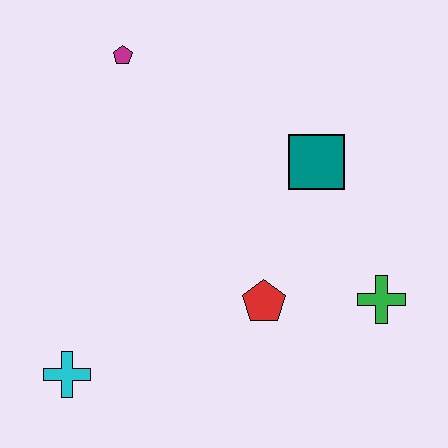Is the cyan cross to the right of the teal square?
No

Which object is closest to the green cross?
The red pentagon is closest to the green cross.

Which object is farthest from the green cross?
The magenta pentagon is farthest from the green cross.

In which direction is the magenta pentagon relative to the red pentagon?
The magenta pentagon is above the red pentagon.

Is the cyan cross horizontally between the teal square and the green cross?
No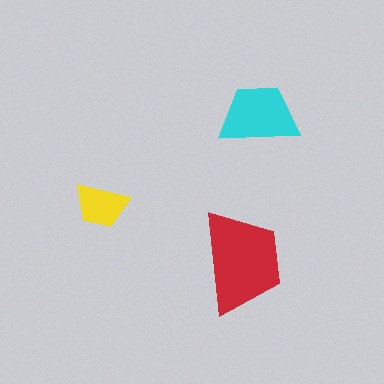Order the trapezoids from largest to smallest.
the red one, the cyan one, the yellow one.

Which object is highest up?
The cyan trapezoid is topmost.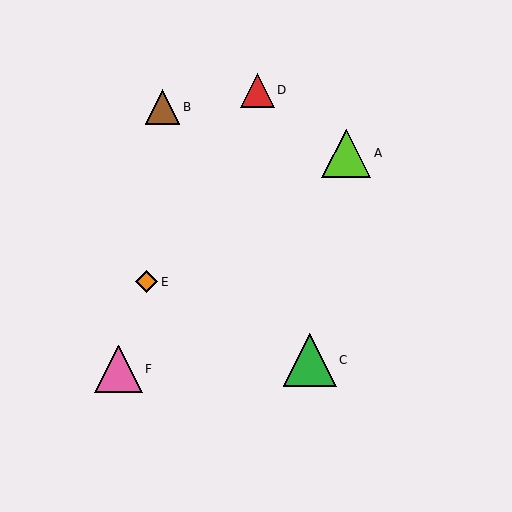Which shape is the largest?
The green triangle (labeled C) is the largest.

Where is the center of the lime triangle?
The center of the lime triangle is at (346, 154).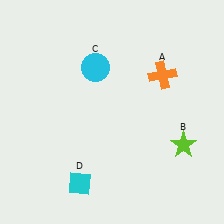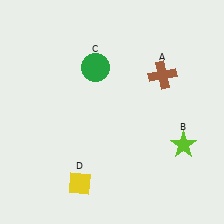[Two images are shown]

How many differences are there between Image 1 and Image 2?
There are 3 differences between the two images.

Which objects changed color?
A changed from orange to brown. C changed from cyan to green. D changed from cyan to yellow.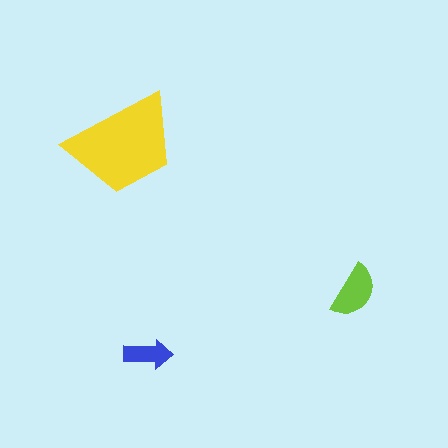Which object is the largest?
The yellow trapezoid.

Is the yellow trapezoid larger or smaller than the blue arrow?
Larger.